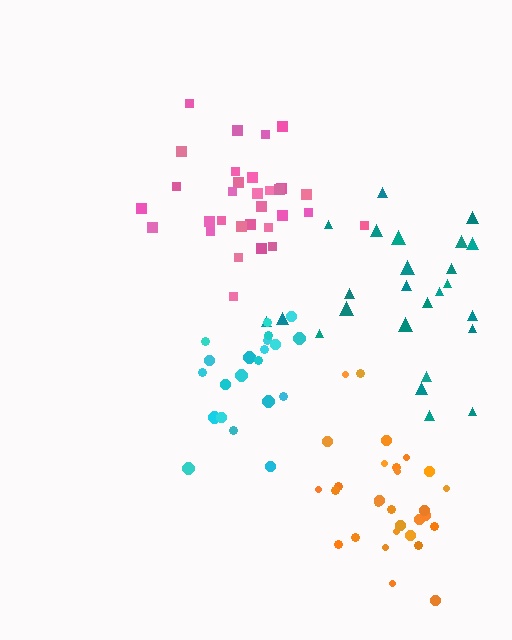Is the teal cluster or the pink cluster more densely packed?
Pink.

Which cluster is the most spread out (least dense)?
Teal.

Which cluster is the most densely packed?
Pink.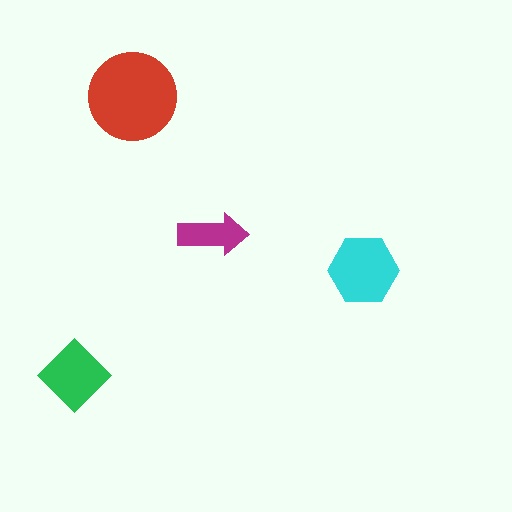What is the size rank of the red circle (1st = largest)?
1st.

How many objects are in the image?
There are 4 objects in the image.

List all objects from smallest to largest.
The magenta arrow, the green diamond, the cyan hexagon, the red circle.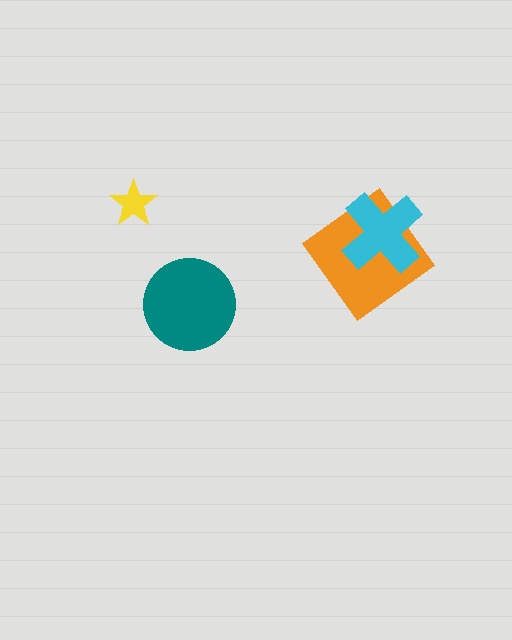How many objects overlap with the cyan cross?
1 object overlaps with the cyan cross.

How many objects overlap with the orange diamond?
1 object overlaps with the orange diamond.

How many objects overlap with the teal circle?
0 objects overlap with the teal circle.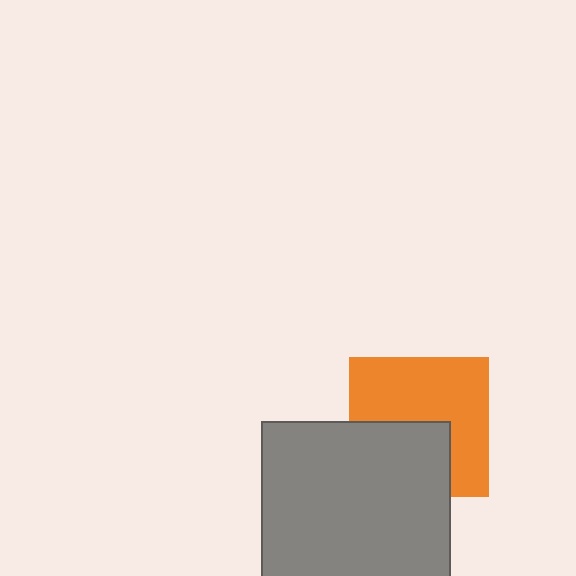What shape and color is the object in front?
The object in front is a gray square.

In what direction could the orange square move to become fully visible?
The orange square could move up. That would shift it out from behind the gray square entirely.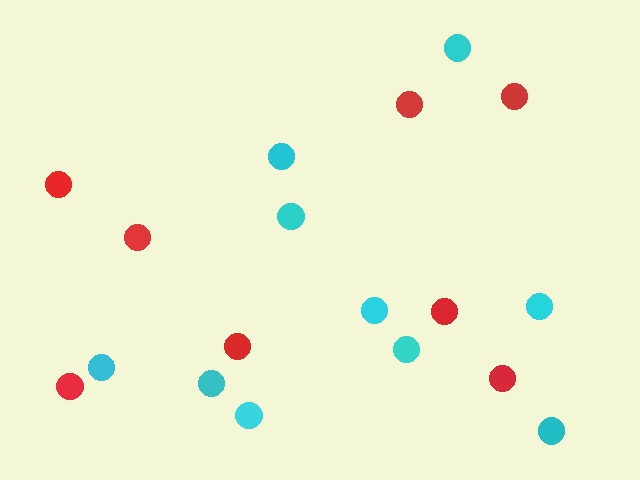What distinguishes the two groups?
There are 2 groups: one group of red circles (8) and one group of cyan circles (10).